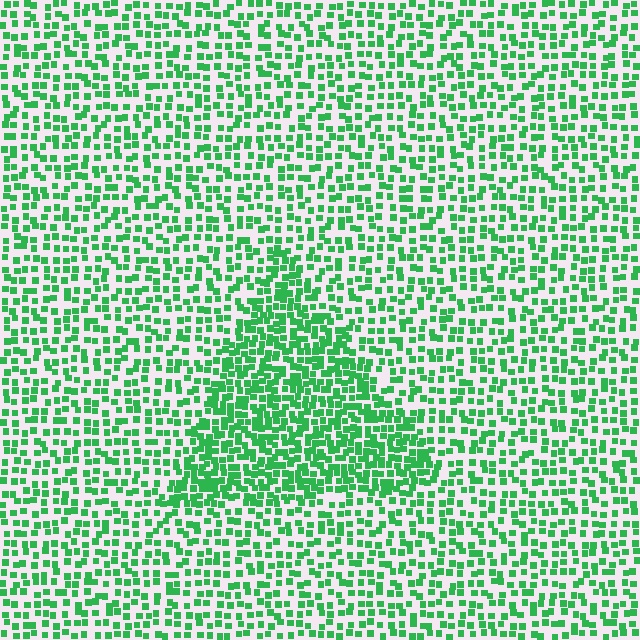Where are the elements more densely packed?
The elements are more densely packed inside the triangle boundary.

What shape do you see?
I see a triangle.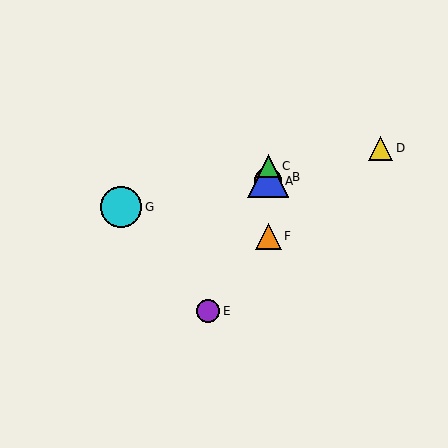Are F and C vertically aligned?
Yes, both are at x≈268.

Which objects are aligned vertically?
Objects A, B, C, F are aligned vertically.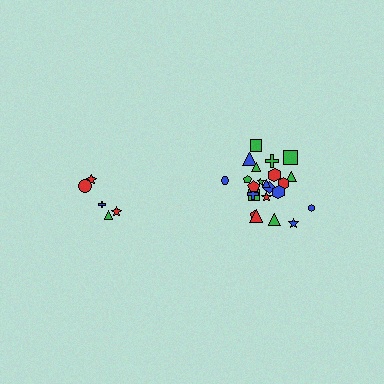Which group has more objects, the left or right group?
The right group.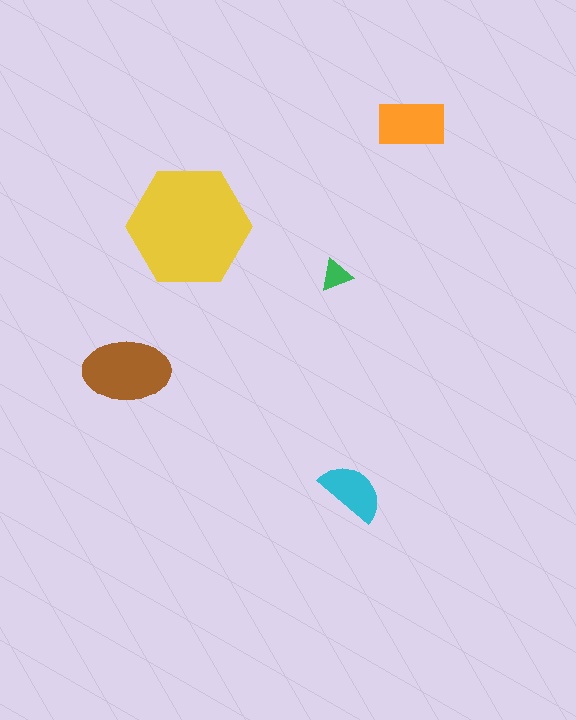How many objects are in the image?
There are 5 objects in the image.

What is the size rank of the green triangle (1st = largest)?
5th.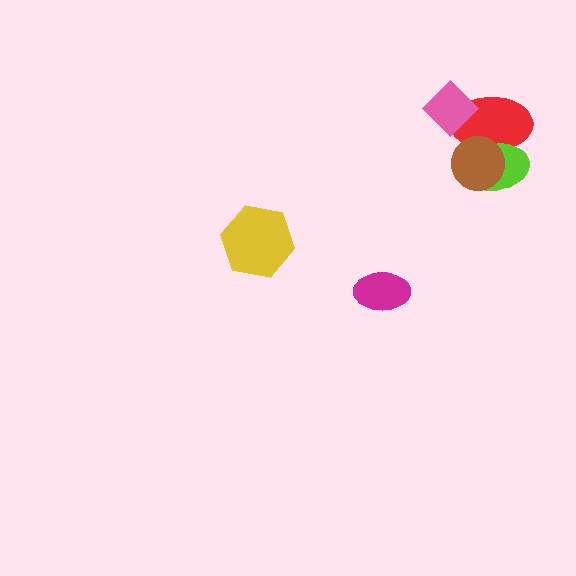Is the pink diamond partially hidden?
No, no other shape covers it.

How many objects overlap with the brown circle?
2 objects overlap with the brown circle.